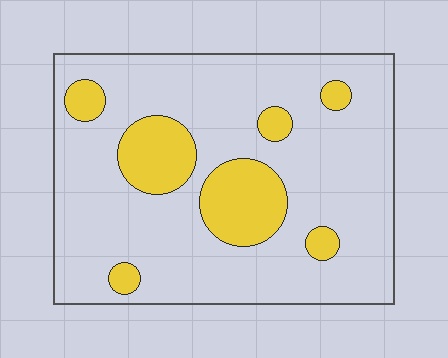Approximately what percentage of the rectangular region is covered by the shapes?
Approximately 20%.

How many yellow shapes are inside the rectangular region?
7.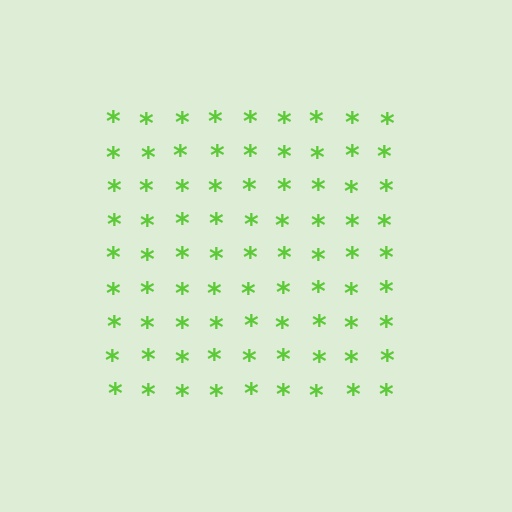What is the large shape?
The large shape is a square.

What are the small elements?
The small elements are asterisks.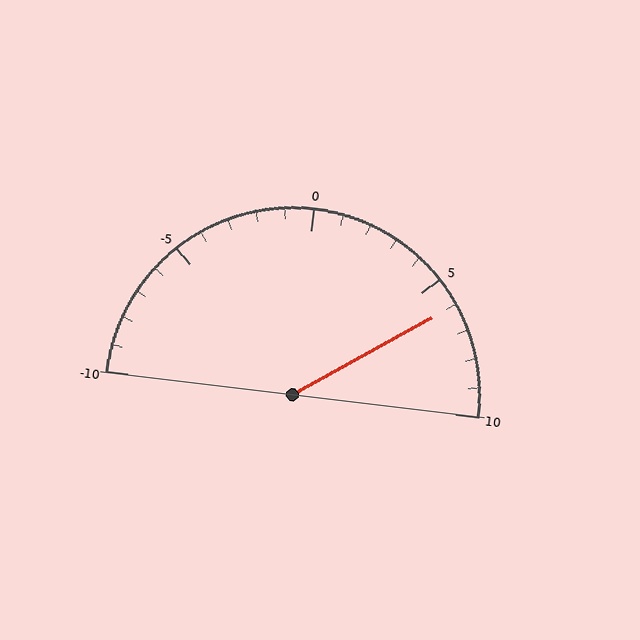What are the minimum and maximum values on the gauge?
The gauge ranges from -10 to 10.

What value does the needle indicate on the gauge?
The needle indicates approximately 6.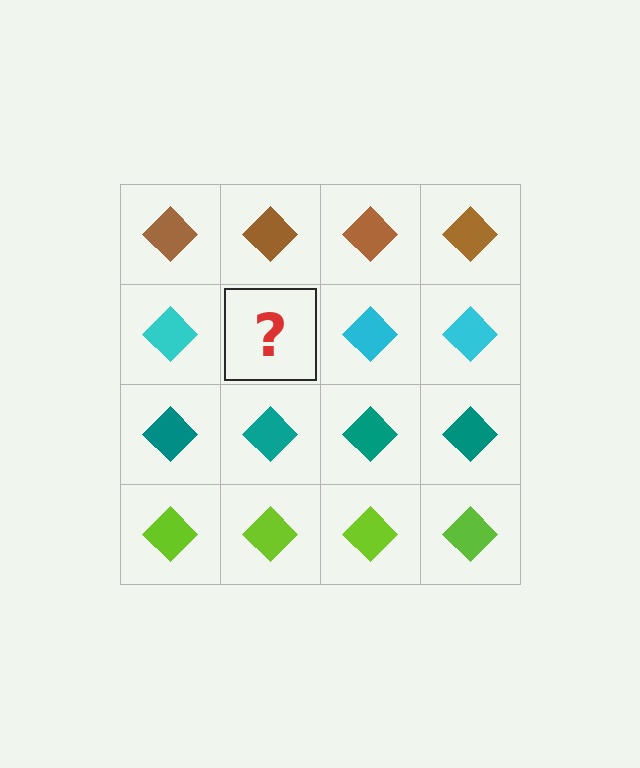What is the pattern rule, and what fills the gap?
The rule is that each row has a consistent color. The gap should be filled with a cyan diamond.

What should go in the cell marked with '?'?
The missing cell should contain a cyan diamond.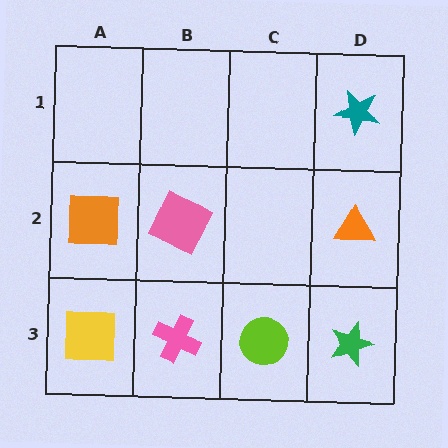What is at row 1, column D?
A teal star.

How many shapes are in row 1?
1 shape.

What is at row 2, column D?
An orange triangle.